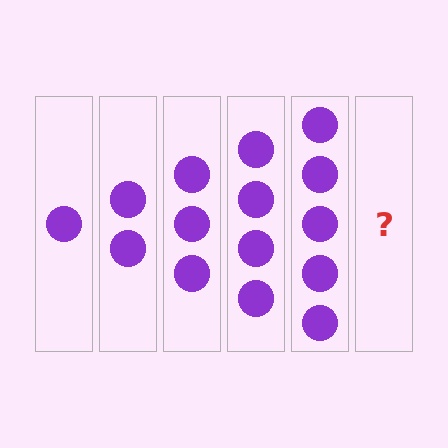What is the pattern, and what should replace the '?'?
The pattern is that each step adds one more circle. The '?' should be 6 circles.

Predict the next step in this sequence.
The next step is 6 circles.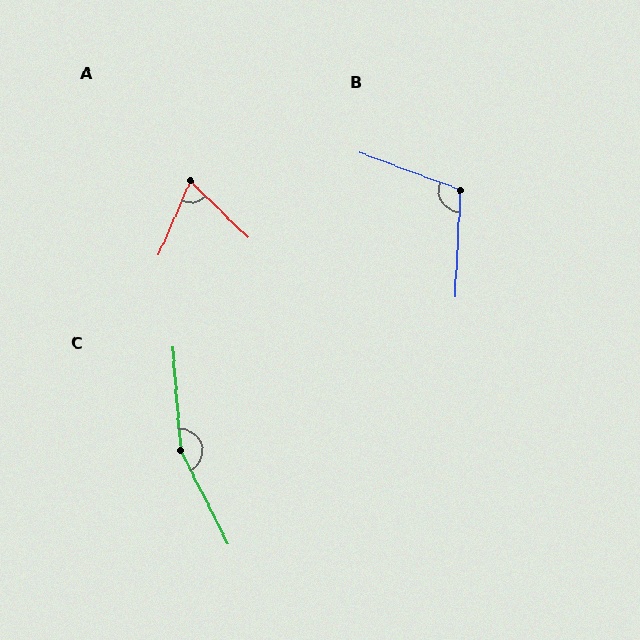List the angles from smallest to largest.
A (69°), B (107°), C (158°).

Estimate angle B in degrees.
Approximately 107 degrees.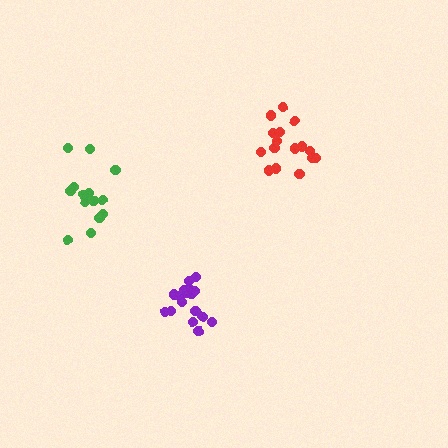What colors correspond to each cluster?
The clusters are colored: purple, red, green.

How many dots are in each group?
Group 1: 17 dots, Group 2: 16 dots, Group 3: 15 dots (48 total).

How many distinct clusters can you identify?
There are 3 distinct clusters.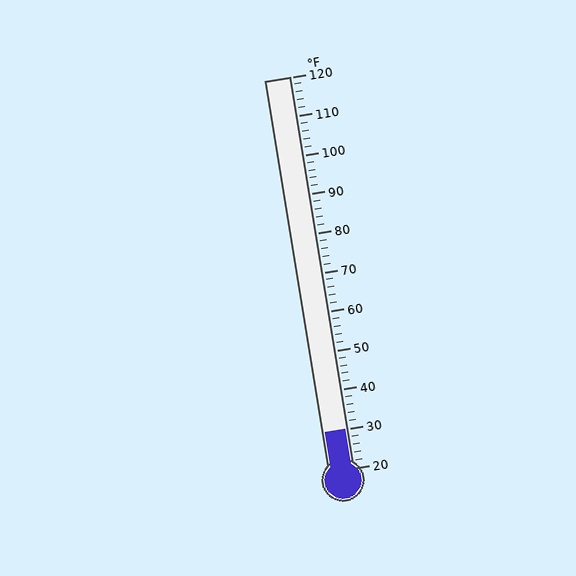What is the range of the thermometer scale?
The thermometer scale ranges from 20°F to 120°F.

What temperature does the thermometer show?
The thermometer shows approximately 30°F.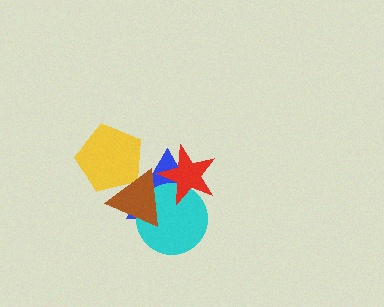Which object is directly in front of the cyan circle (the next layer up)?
The brown triangle is directly in front of the cyan circle.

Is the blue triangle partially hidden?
Yes, it is partially covered by another shape.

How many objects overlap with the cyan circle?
3 objects overlap with the cyan circle.